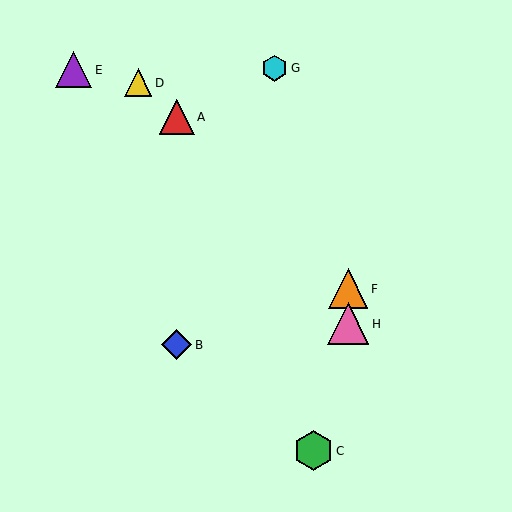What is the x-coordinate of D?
Object D is at x≈138.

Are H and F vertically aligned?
Yes, both are at x≈348.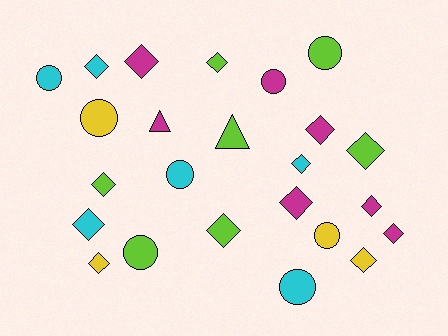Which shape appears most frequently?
Diamond, with 14 objects.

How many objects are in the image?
There are 24 objects.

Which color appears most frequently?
Magenta, with 7 objects.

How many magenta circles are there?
There is 1 magenta circle.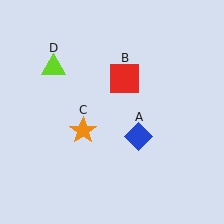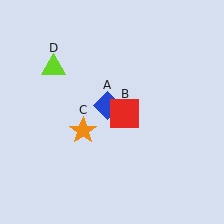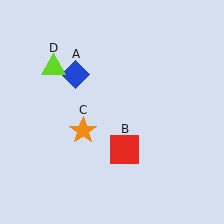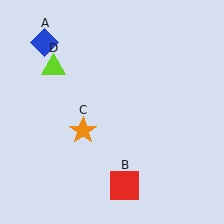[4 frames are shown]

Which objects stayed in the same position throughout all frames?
Orange star (object C) and lime triangle (object D) remained stationary.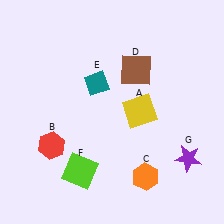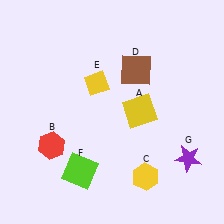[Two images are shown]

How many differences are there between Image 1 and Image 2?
There are 2 differences between the two images.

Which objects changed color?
C changed from orange to yellow. E changed from teal to yellow.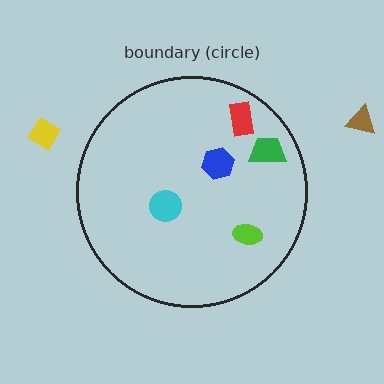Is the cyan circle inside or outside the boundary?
Inside.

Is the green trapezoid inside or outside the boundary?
Inside.